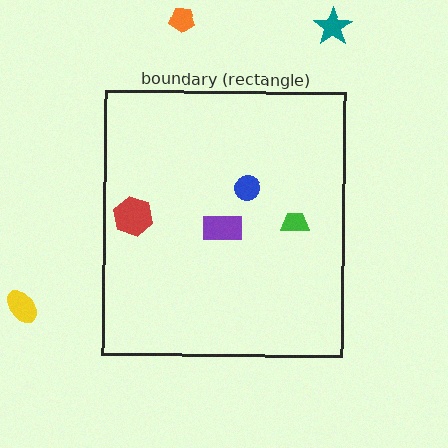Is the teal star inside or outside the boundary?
Outside.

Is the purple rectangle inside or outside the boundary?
Inside.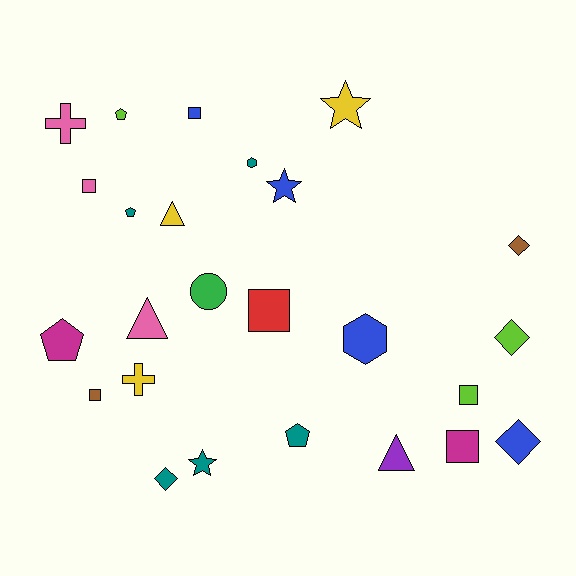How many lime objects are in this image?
There are 3 lime objects.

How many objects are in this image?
There are 25 objects.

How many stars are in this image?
There are 3 stars.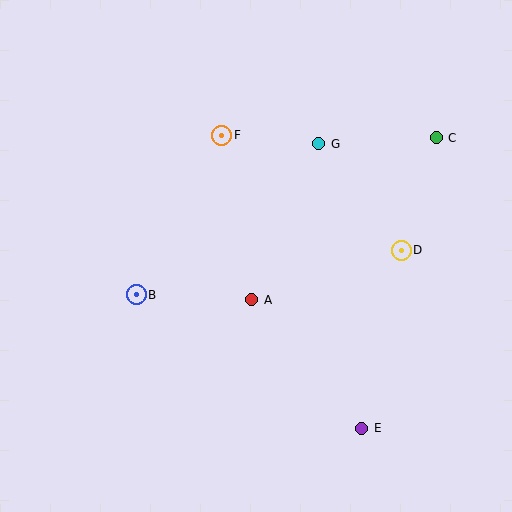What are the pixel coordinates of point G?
Point G is at (319, 144).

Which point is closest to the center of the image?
Point A at (252, 300) is closest to the center.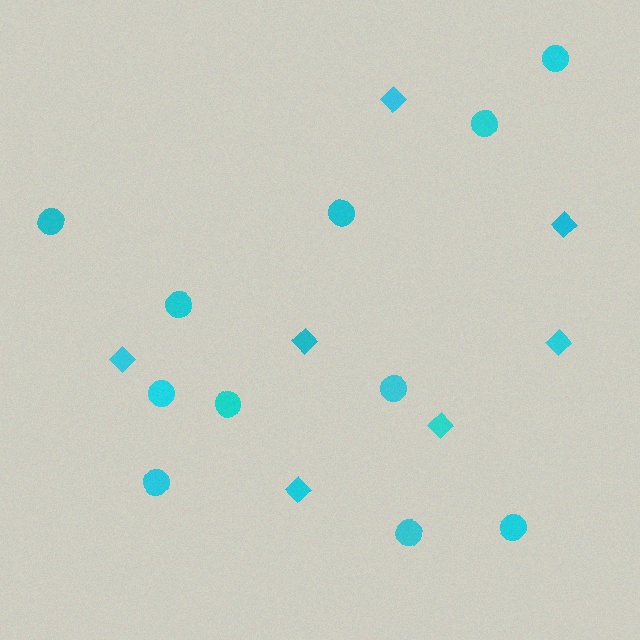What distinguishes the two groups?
There are 2 groups: one group of diamonds (7) and one group of circles (11).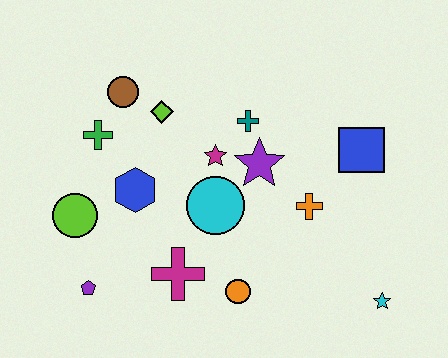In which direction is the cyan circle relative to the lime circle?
The cyan circle is to the right of the lime circle.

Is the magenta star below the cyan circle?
No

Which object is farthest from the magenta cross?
The blue square is farthest from the magenta cross.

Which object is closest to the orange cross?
The purple star is closest to the orange cross.